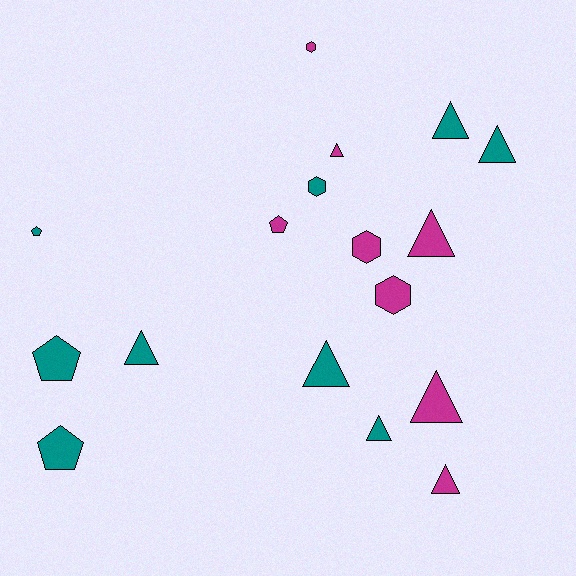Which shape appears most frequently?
Triangle, with 9 objects.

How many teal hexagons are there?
There is 1 teal hexagon.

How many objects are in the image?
There are 17 objects.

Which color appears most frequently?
Teal, with 9 objects.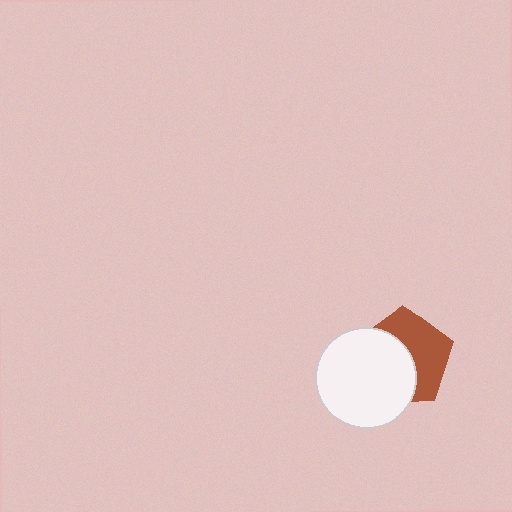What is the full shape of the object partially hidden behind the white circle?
The partially hidden object is a brown pentagon.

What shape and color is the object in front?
The object in front is a white circle.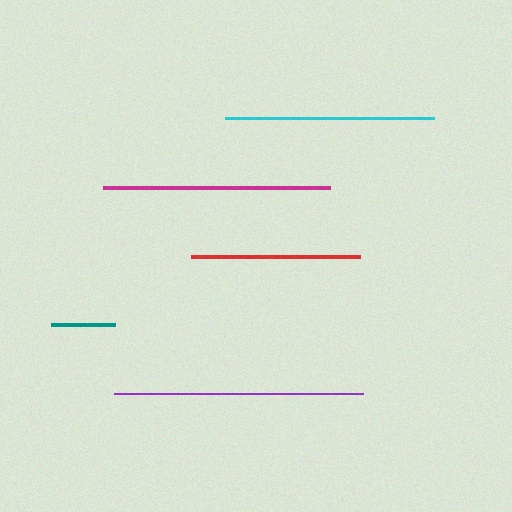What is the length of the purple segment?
The purple segment is approximately 249 pixels long.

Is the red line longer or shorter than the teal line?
The red line is longer than the teal line.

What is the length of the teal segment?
The teal segment is approximately 64 pixels long.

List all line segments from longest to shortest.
From longest to shortest: purple, magenta, cyan, red, teal.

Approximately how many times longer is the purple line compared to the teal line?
The purple line is approximately 3.9 times the length of the teal line.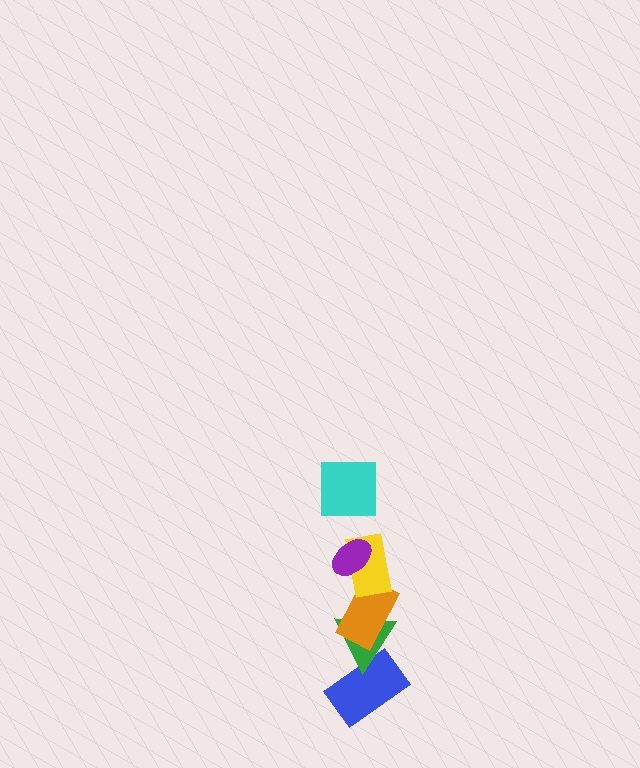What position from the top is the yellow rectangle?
The yellow rectangle is 3rd from the top.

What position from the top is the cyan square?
The cyan square is 1st from the top.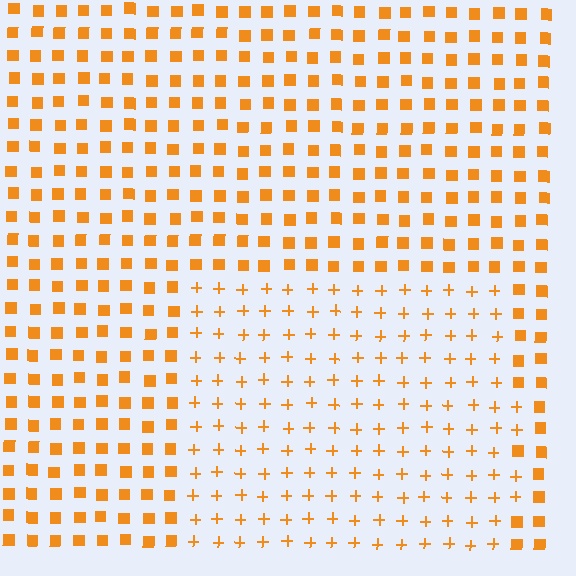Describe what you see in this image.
The image is filled with small orange elements arranged in a uniform grid. A rectangle-shaped region contains plus signs, while the surrounding area contains squares. The boundary is defined purely by the change in element shape.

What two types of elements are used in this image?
The image uses plus signs inside the rectangle region and squares outside it.